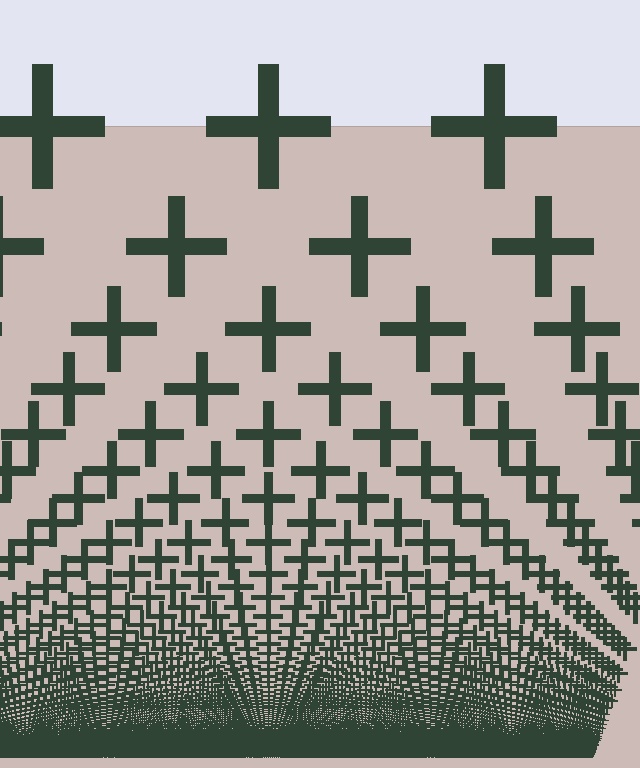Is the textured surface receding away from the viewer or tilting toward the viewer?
The surface appears to tilt toward the viewer. Texture elements get larger and sparser toward the top.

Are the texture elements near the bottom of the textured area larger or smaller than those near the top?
Smaller. The gradient is inverted — elements near the bottom are smaller and denser.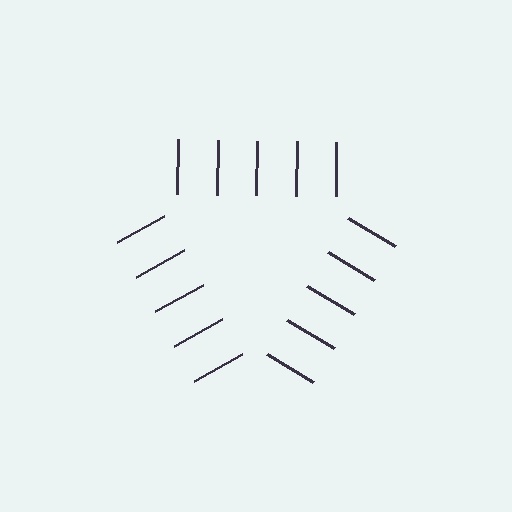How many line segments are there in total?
15 — 5 along each of the 3 edges.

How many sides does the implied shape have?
3 sides — the line-ends trace a triangle.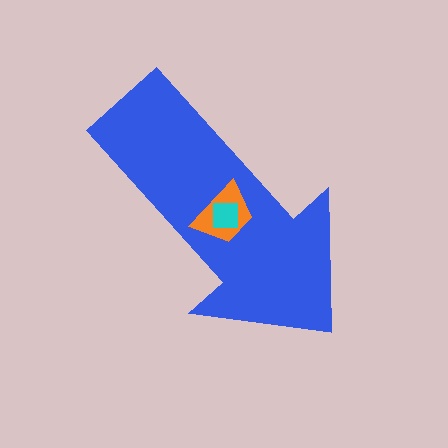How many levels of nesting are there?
3.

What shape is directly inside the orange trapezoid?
The cyan square.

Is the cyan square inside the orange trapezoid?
Yes.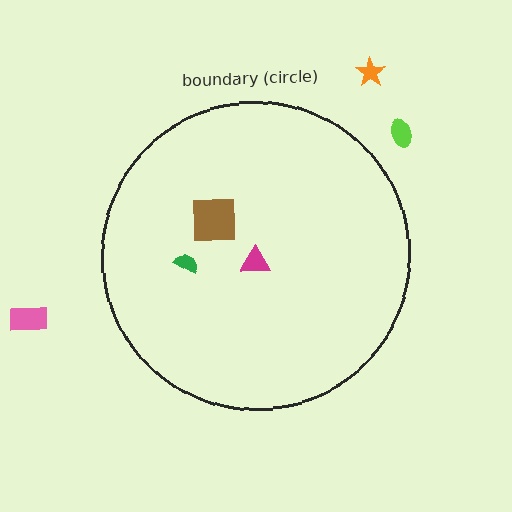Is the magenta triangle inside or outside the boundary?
Inside.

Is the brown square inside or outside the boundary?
Inside.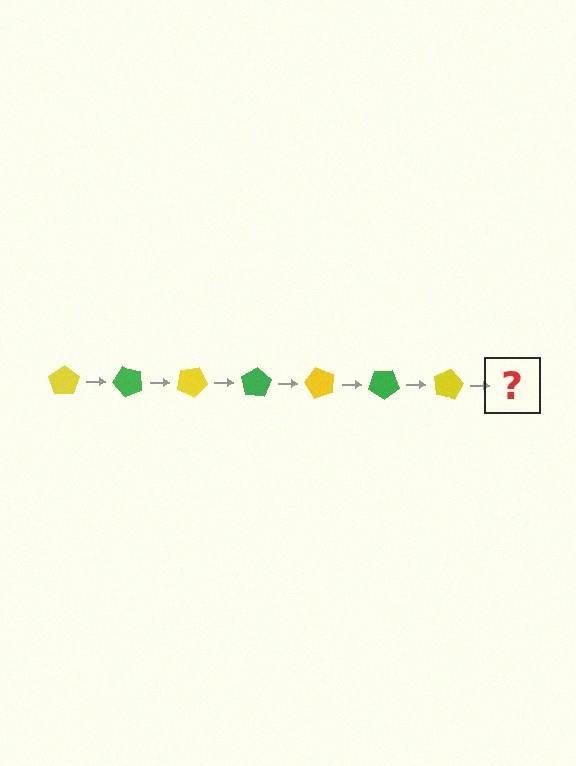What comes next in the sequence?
The next element should be a green pentagon, rotated 350 degrees from the start.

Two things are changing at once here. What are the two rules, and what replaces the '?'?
The two rules are that it rotates 50 degrees each step and the color cycles through yellow and green. The '?' should be a green pentagon, rotated 350 degrees from the start.